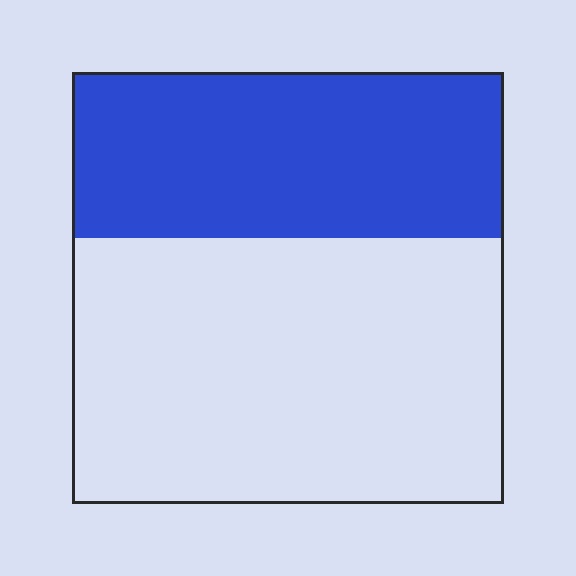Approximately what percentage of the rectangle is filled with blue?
Approximately 40%.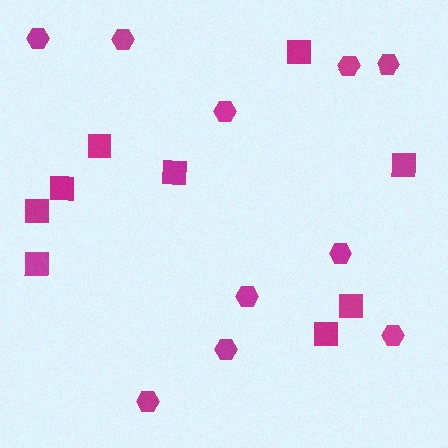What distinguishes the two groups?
There are 2 groups: one group of squares (9) and one group of hexagons (10).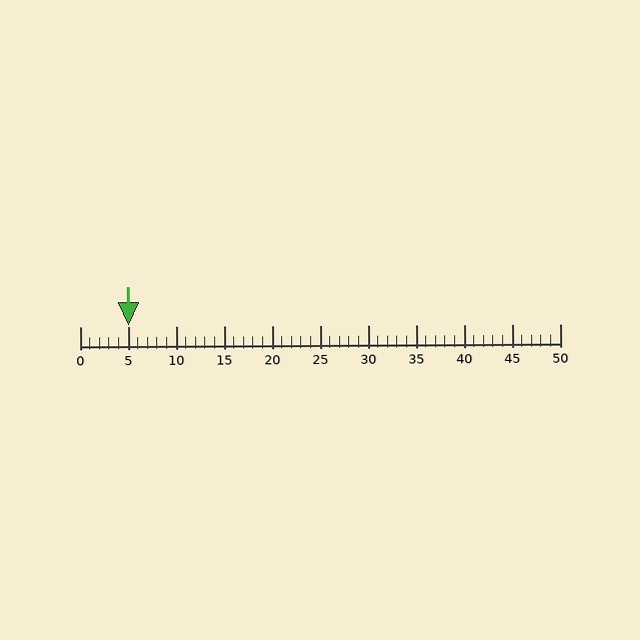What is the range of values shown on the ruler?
The ruler shows values from 0 to 50.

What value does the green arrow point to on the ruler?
The green arrow points to approximately 5.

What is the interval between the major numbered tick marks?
The major tick marks are spaced 5 units apart.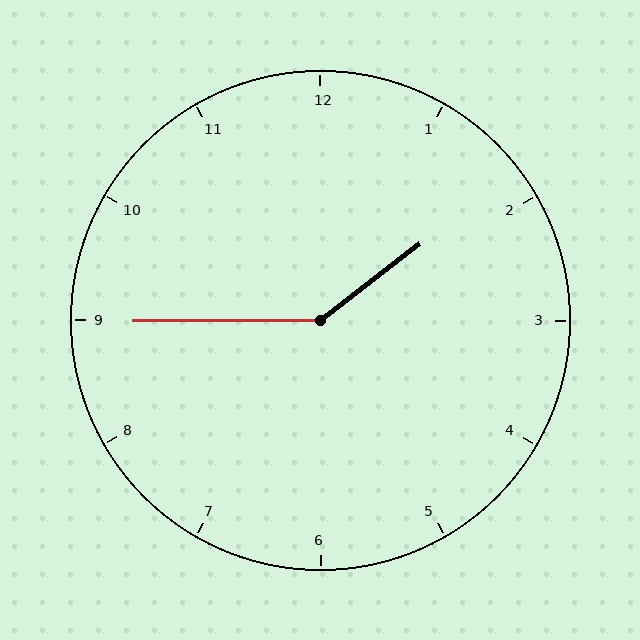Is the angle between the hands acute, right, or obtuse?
It is obtuse.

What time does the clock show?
1:45.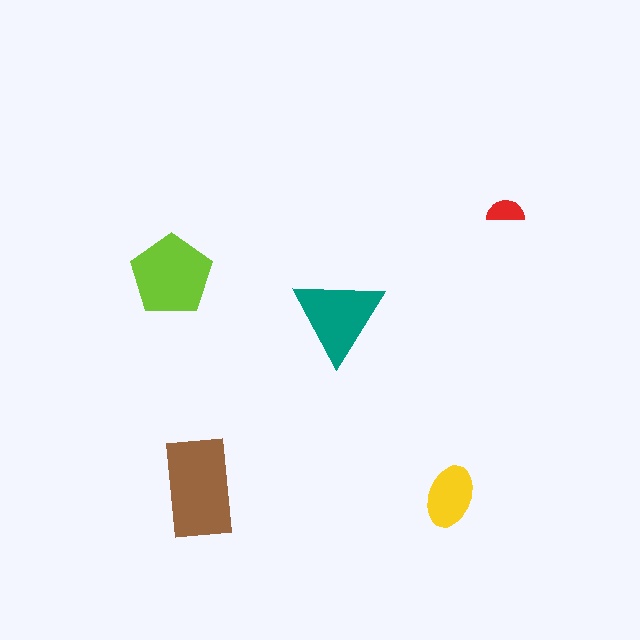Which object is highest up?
The red semicircle is topmost.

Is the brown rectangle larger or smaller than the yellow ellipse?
Larger.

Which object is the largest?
The brown rectangle.